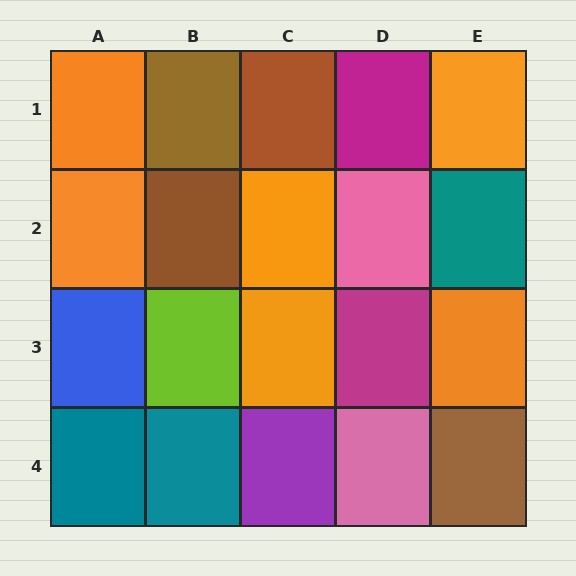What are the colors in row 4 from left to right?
Teal, teal, purple, pink, brown.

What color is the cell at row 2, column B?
Brown.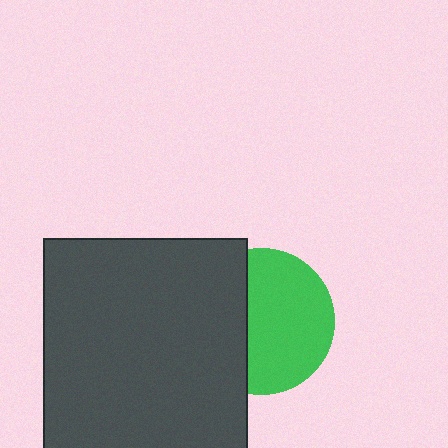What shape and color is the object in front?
The object in front is a dark gray rectangle.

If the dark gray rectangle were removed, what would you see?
You would see the complete green circle.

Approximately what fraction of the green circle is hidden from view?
Roughly 38% of the green circle is hidden behind the dark gray rectangle.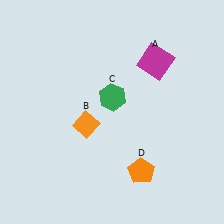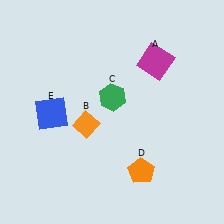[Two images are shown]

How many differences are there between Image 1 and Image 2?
There is 1 difference between the two images.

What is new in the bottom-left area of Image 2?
A blue square (E) was added in the bottom-left area of Image 2.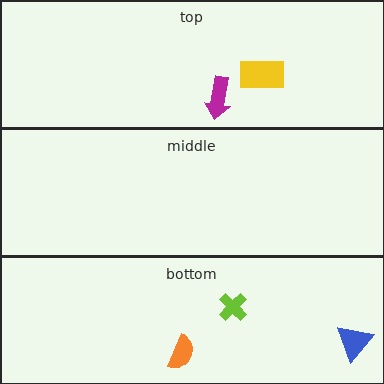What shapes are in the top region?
The yellow rectangle, the magenta arrow.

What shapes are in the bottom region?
The orange semicircle, the blue triangle, the lime cross.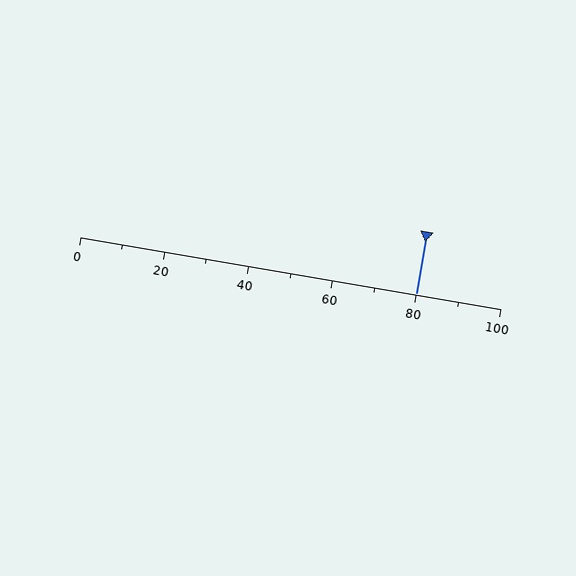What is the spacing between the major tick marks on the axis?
The major ticks are spaced 20 apart.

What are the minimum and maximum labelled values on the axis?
The axis runs from 0 to 100.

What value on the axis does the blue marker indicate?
The marker indicates approximately 80.